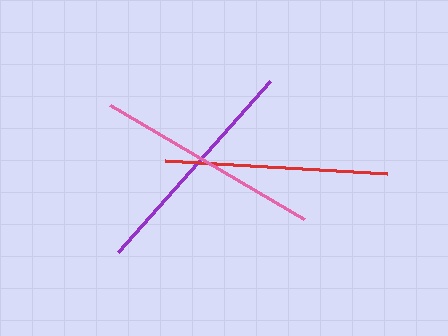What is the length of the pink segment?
The pink segment is approximately 224 pixels long.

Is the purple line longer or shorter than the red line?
The purple line is longer than the red line.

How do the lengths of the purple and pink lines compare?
The purple and pink lines are approximately the same length.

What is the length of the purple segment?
The purple segment is approximately 229 pixels long.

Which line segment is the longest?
The purple line is the longest at approximately 229 pixels.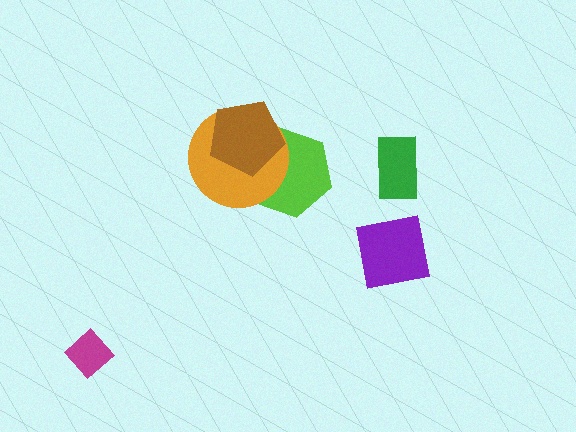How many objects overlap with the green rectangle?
0 objects overlap with the green rectangle.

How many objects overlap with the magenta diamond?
0 objects overlap with the magenta diamond.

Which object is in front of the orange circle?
The brown pentagon is in front of the orange circle.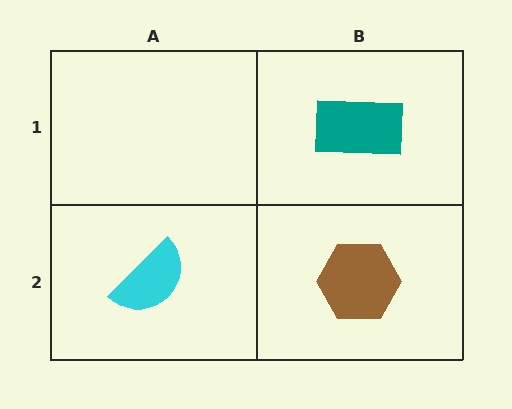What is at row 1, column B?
A teal rectangle.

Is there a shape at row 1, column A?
No, that cell is empty.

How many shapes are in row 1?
1 shape.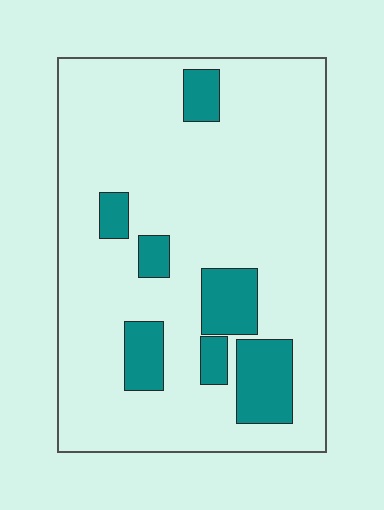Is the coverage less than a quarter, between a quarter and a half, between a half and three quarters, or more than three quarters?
Less than a quarter.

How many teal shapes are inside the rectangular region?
7.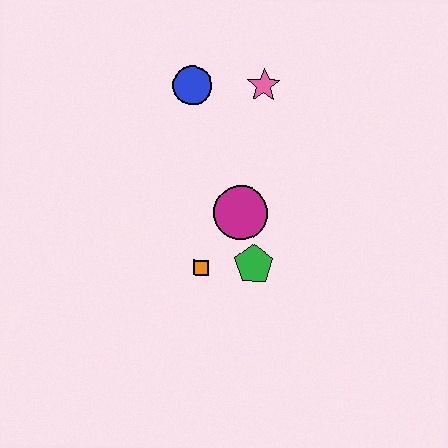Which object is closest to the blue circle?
The pink star is closest to the blue circle.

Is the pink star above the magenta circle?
Yes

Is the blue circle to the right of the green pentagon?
No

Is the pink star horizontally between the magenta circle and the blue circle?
No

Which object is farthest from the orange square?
The pink star is farthest from the orange square.